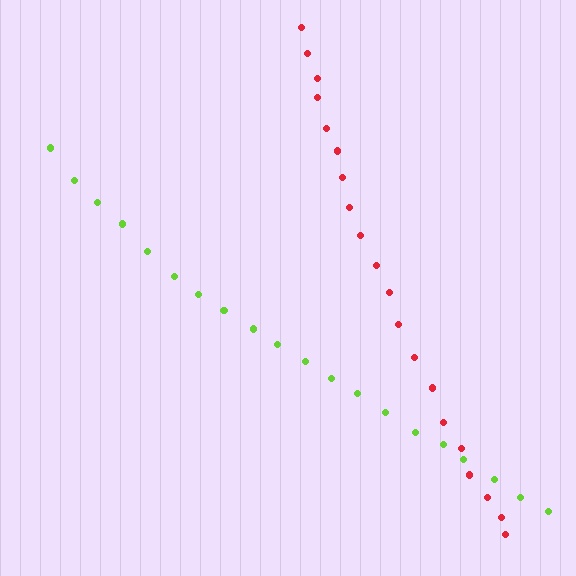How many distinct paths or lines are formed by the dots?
There are 2 distinct paths.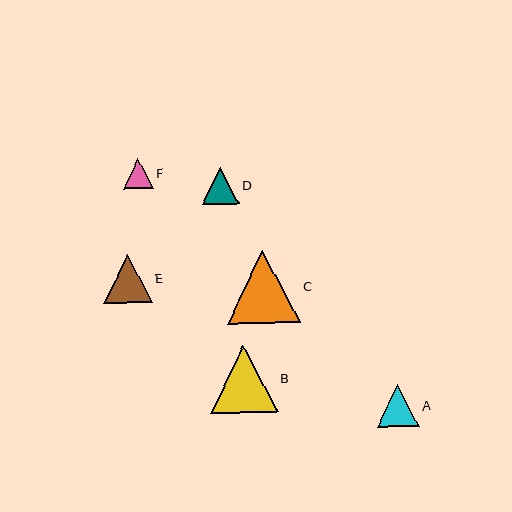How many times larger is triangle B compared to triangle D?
Triangle B is approximately 1.8 times the size of triangle D.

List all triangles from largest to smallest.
From largest to smallest: C, B, E, A, D, F.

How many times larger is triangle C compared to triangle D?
Triangle C is approximately 2.0 times the size of triangle D.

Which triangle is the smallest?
Triangle F is the smallest with a size of approximately 30 pixels.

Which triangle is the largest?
Triangle C is the largest with a size of approximately 74 pixels.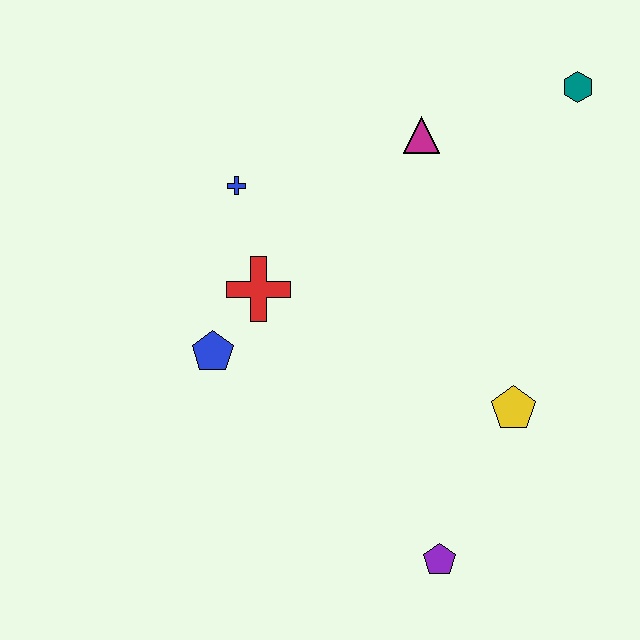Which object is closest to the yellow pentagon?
The purple pentagon is closest to the yellow pentagon.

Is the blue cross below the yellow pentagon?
No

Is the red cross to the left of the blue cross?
No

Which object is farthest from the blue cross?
The purple pentagon is farthest from the blue cross.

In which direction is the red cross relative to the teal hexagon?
The red cross is to the left of the teal hexagon.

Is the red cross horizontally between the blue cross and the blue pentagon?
No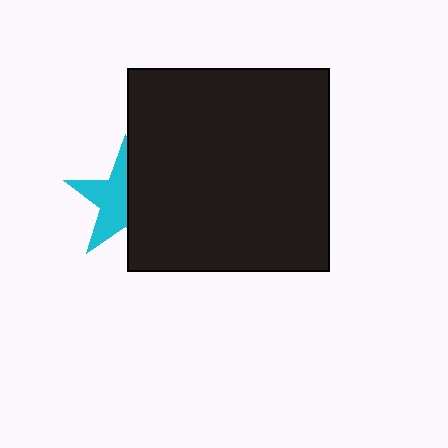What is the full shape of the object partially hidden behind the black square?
The partially hidden object is a cyan star.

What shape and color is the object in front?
The object in front is a black square.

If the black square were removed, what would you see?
You would see the complete cyan star.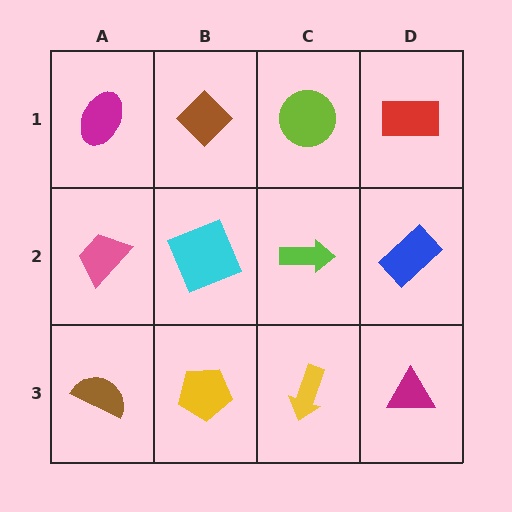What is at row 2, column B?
A cyan square.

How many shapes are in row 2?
4 shapes.